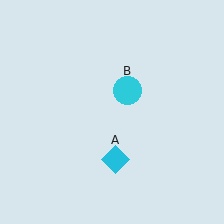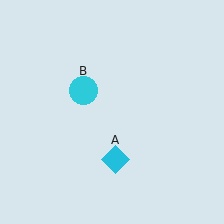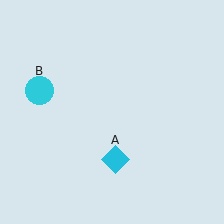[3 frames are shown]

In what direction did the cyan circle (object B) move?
The cyan circle (object B) moved left.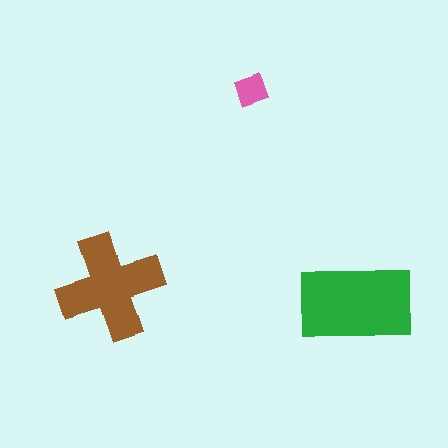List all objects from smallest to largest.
The pink square, the brown cross, the green rectangle.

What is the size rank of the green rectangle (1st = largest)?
1st.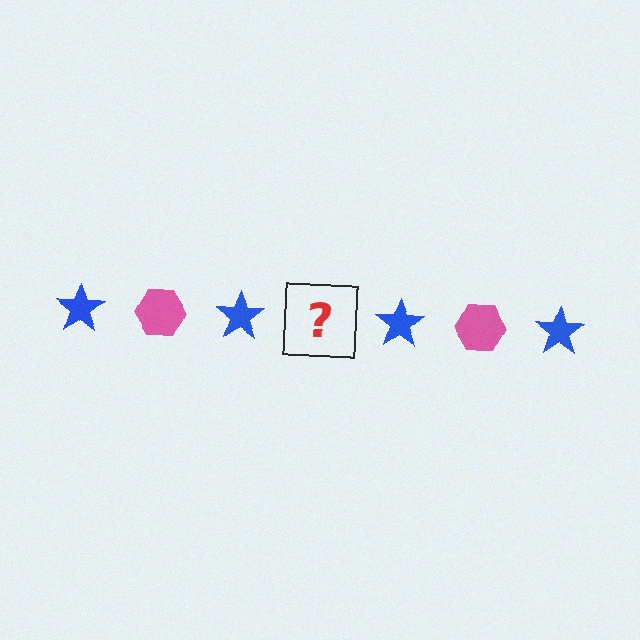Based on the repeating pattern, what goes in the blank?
The blank should be a pink hexagon.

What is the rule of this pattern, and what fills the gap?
The rule is that the pattern alternates between blue star and pink hexagon. The gap should be filled with a pink hexagon.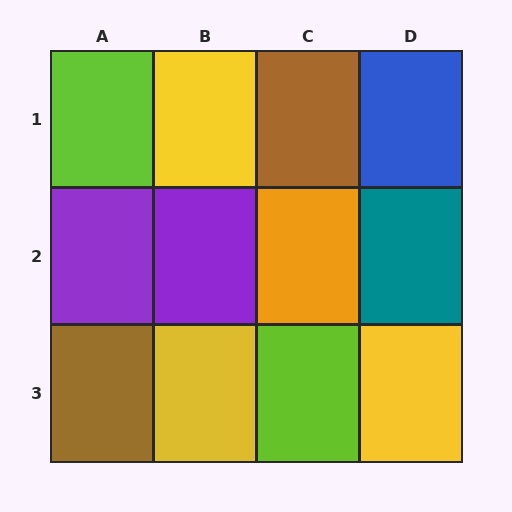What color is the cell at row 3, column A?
Brown.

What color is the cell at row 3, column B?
Yellow.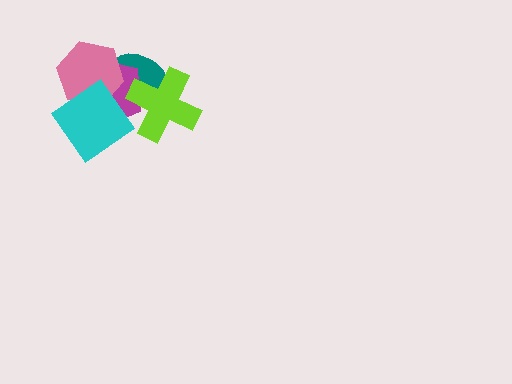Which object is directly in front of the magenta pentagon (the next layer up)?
The pink hexagon is directly in front of the magenta pentagon.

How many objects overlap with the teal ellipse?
3 objects overlap with the teal ellipse.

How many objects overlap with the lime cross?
2 objects overlap with the lime cross.